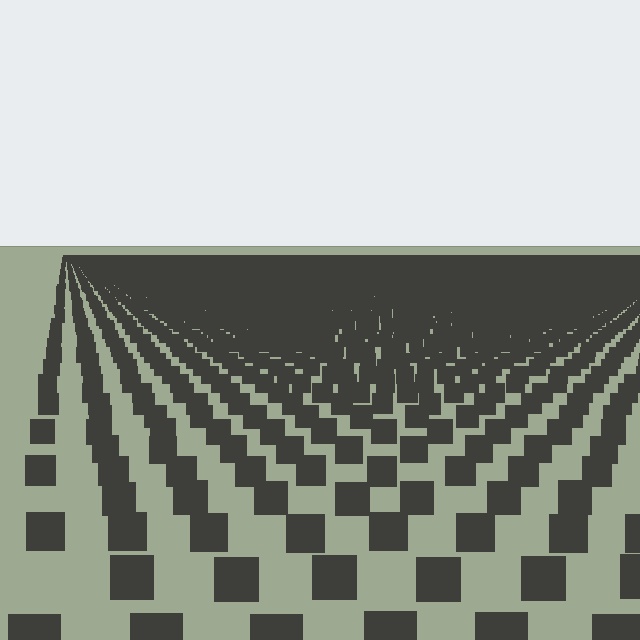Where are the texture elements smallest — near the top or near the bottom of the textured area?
Near the top.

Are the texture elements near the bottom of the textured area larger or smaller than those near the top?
Larger. Near the bottom, elements are closer to the viewer and appear at a bigger on-screen size.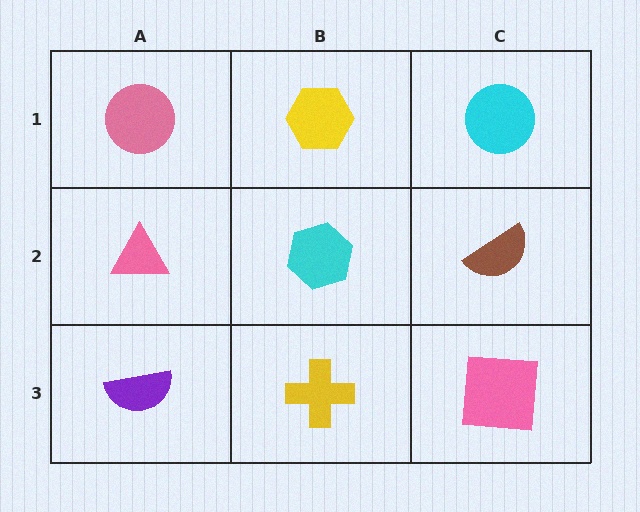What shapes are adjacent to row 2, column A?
A pink circle (row 1, column A), a purple semicircle (row 3, column A), a cyan hexagon (row 2, column B).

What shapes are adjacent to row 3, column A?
A pink triangle (row 2, column A), a yellow cross (row 3, column B).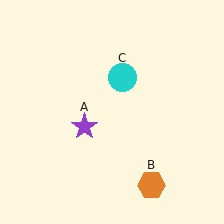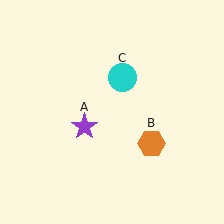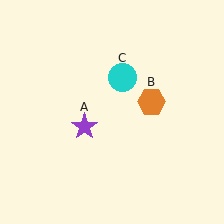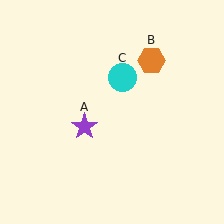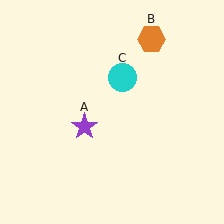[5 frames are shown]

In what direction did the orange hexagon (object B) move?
The orange hexagon (object B) moved up.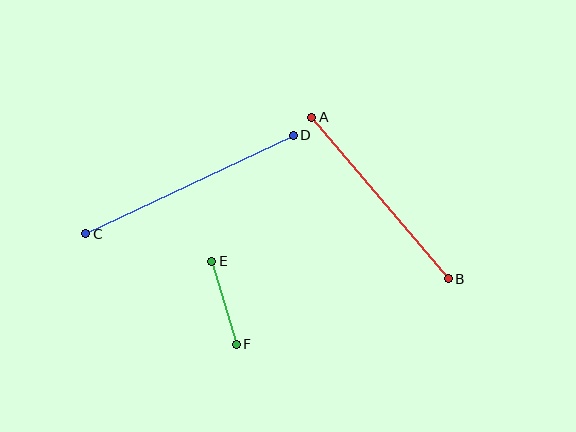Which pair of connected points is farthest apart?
Points C and D are farthest apart.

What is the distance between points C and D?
The distance is approximately 230 pixels.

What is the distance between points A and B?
The distance is approximately 212 pixels.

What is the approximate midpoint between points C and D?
The midpoint is at approximately (190, 184) pixels.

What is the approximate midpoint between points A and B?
The midpoint is at approximately (380, 198) pixels.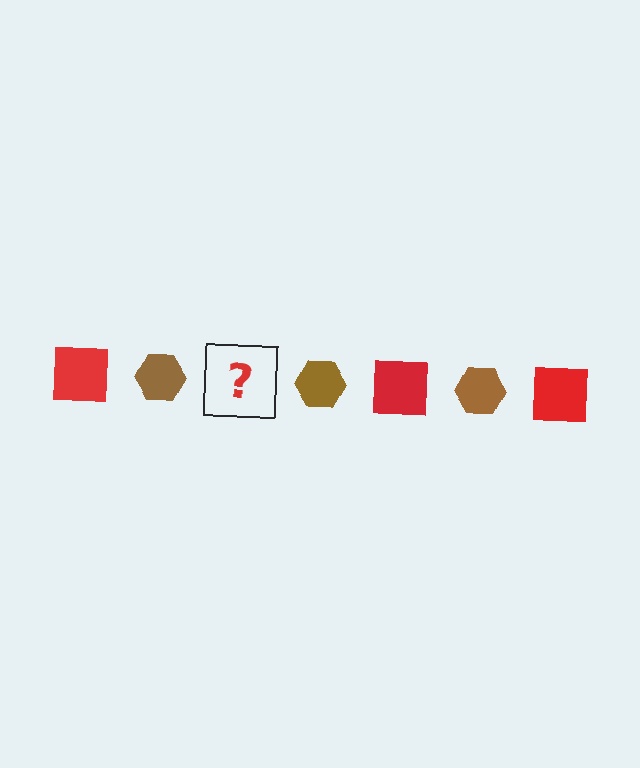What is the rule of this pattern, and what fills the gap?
The rule is that the pattern alternates between red square and brown hexagon. The gap should be filled with a red square.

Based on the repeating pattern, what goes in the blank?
The blank should be a red square.